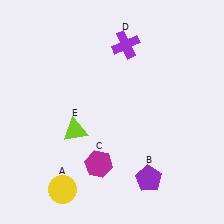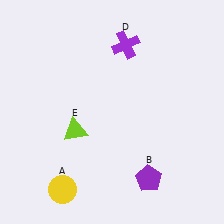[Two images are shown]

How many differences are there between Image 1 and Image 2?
There is 1 difference between the two images.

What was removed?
The magenta hexagon (C) was removed in Image 2.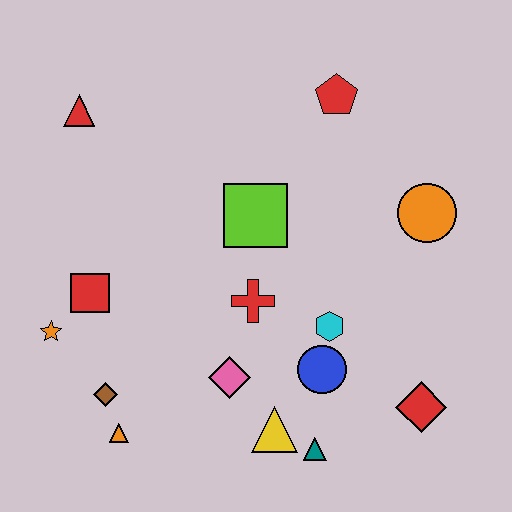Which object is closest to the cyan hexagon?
The blue circle is closest to the cyan hexagon.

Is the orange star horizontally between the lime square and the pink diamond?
No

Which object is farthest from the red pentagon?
The orange triangle is farthest from the red pentagon.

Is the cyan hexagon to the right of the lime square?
Yes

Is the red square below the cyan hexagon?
No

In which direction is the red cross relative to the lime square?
The red cross is below the lime square.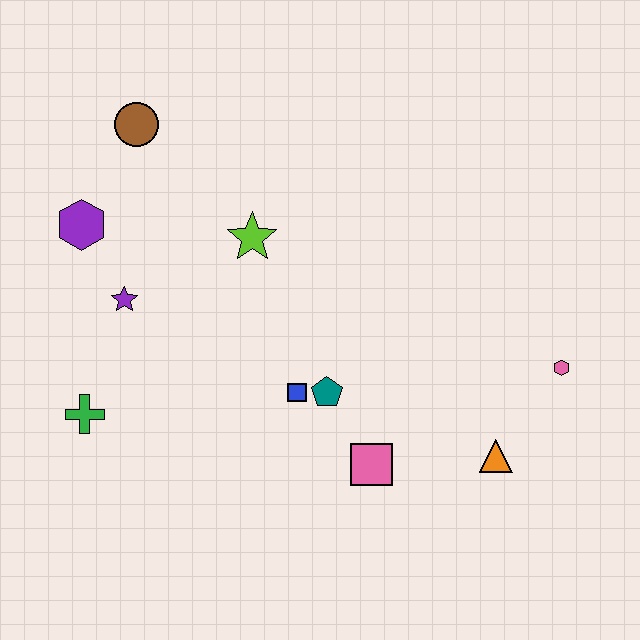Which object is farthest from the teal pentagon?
The brown circle is farthest from the teal pentagon.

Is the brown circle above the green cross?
Yes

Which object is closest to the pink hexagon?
The orange triangle is closest to the pink hexagon.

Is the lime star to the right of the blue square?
No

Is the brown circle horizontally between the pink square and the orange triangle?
No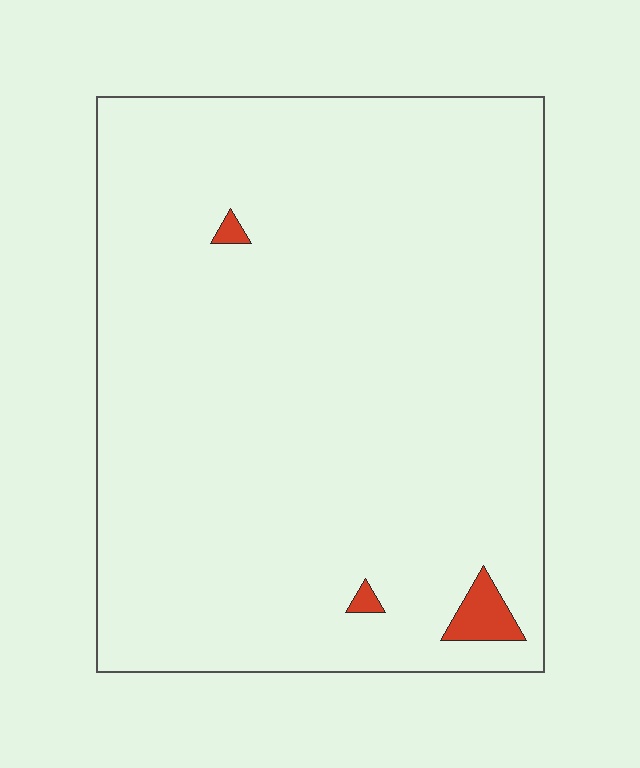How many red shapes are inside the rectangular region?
3.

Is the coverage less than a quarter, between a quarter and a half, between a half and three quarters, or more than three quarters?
Less than a quarter.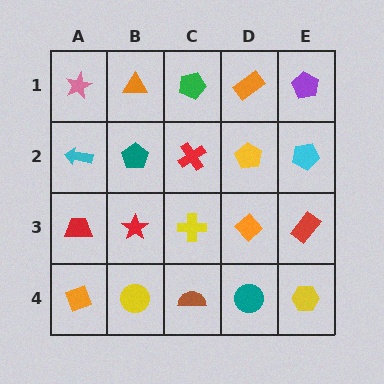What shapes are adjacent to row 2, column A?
A pink star (row 1, column A), a red trapezoid (row 3, column A), a teal pentagon (row 2, column B).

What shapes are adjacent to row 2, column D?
An orange rectangle (row 1, column D), an orange diamond (row 3, column D), a red cross (row 2, column C), a cyan pentagon (row 2, column E).